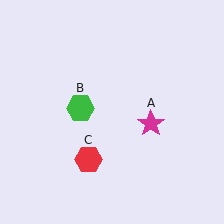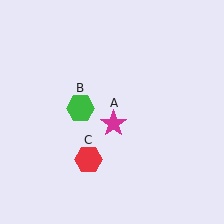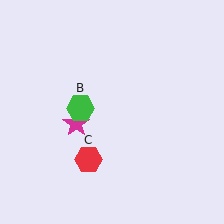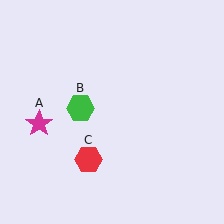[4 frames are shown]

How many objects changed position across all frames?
1 object changed position: magenta star (object A).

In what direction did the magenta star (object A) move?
The magenta star (object A) moved left.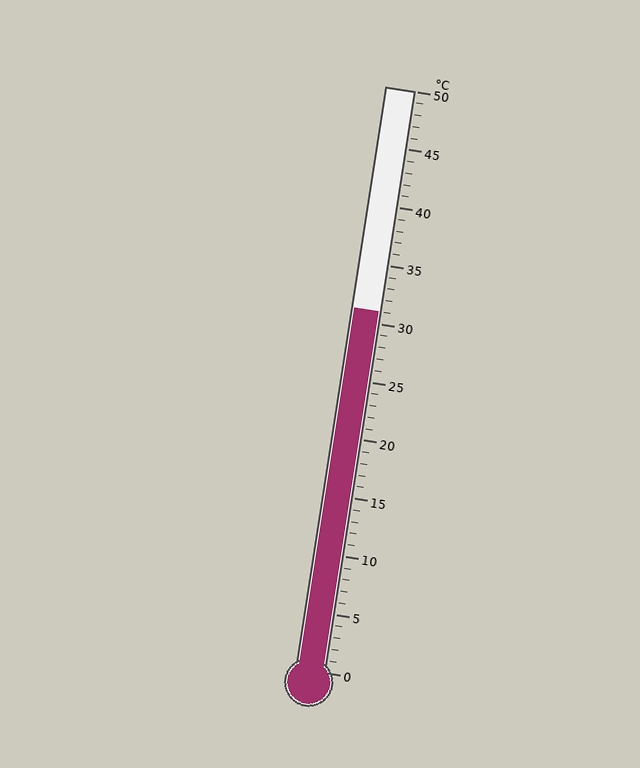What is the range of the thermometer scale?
The thermometer scale ranges from 0°C to 50°C.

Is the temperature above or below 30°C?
The temperature is above 30°C.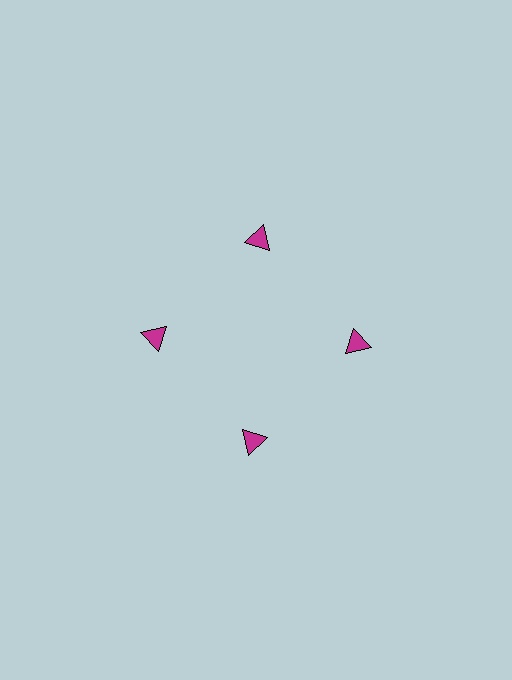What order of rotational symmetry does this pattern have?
This pattern has 4-fold rotational symmetry.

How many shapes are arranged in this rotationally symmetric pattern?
There are 4 shapes, arranged in 4 groups of 1.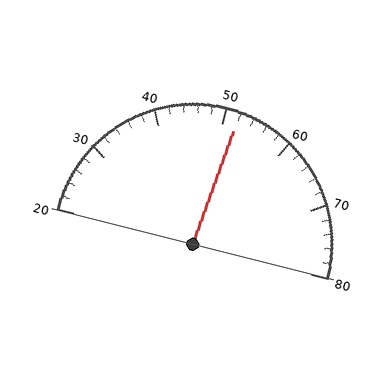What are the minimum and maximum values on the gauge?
The gauge ranges from 20 to 80.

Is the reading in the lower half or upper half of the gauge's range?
The reading is in the upper half of the range (20 to 80).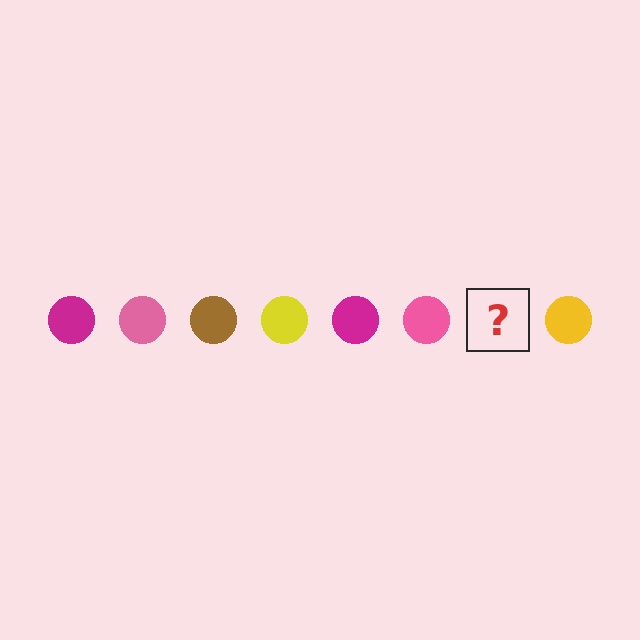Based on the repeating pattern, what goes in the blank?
The blank should be a brown circle.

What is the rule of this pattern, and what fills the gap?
The rule is that the pattern cycles through magenta, pink, brown, yellow circles. The gap should be filled with a brown circle.